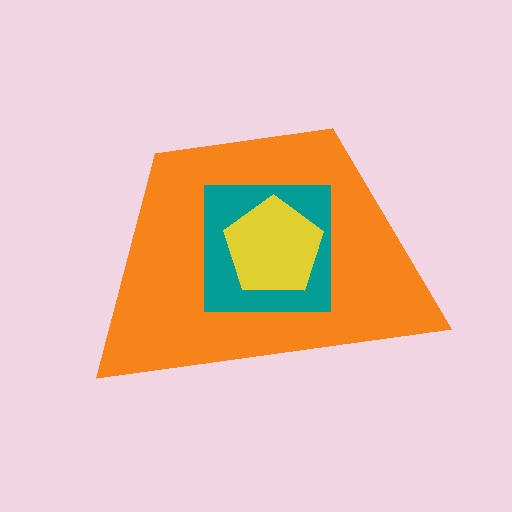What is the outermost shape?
The orange trapezoid.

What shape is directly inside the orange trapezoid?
The teal square.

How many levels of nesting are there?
3.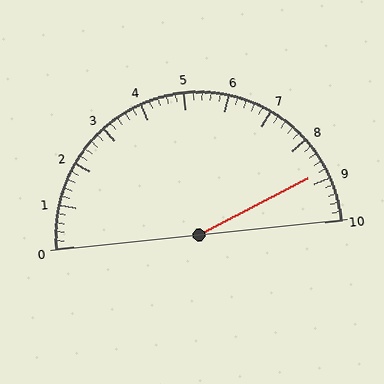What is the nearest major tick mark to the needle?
The nearest major tick mark is 9.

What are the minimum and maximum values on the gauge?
The gauge ranges from 0 to 10.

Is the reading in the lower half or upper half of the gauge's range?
The reading is in the upper half of the range (0 to 10).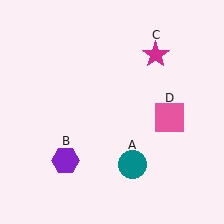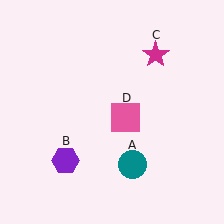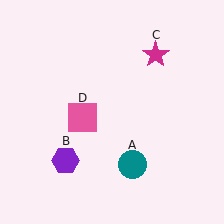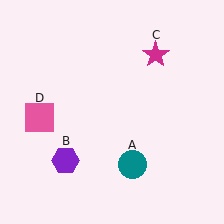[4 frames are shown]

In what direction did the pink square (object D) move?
The pink square (object D) moved left.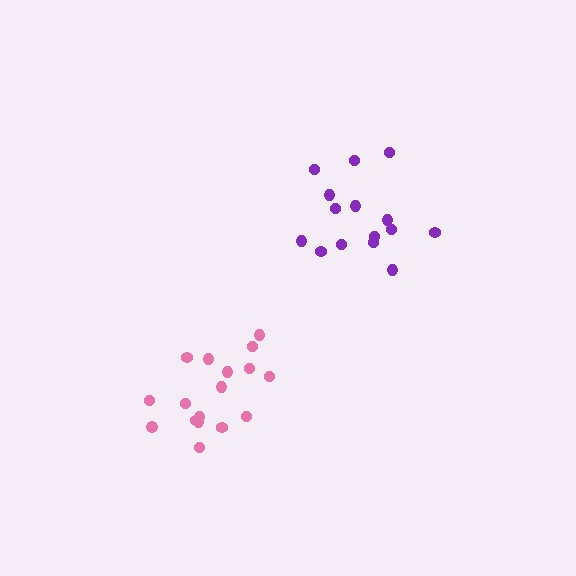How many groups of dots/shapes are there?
There are 2 groups.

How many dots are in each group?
Group 1: 17 dots, Group 2: 15 dots (32 total).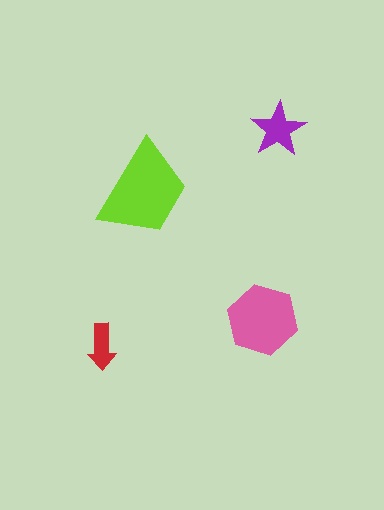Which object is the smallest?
The red arrow.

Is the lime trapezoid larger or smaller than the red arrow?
Larger.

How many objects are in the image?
There are 4 objects in the image.